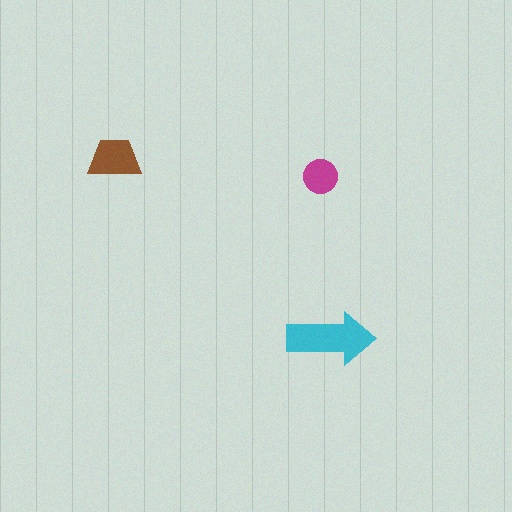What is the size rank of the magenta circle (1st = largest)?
3rd.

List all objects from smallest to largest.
The magenta circle, the brown trapezoid, the cyan arrow.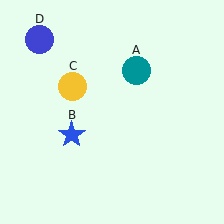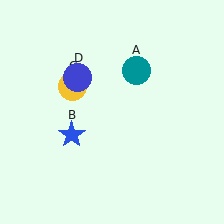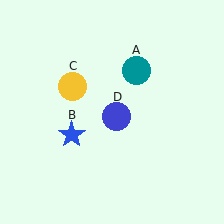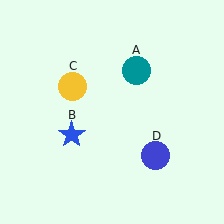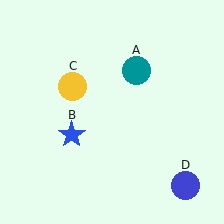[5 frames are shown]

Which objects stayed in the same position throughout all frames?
Teal circle (object A) and blue star (object B) and yellow circle (object C) remained stationary.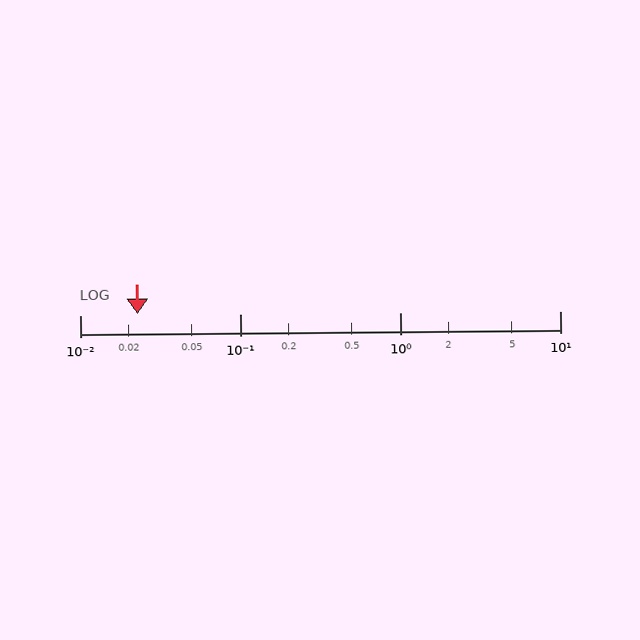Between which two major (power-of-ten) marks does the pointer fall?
The pointer is between 0.01 and 0.1.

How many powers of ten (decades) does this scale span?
The scale spans 3 decades, from 0.01 to 10.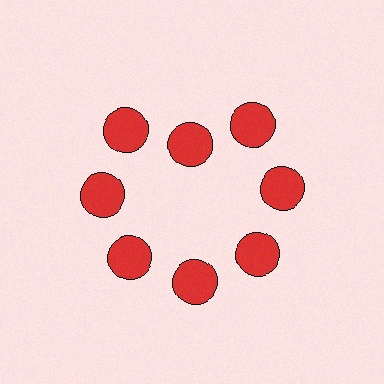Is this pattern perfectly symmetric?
No. The 8 red circles are arranged in a ring, but one element near the 12 o'clock position is pulled inward toward the center, breaking the 8-fold rotational symmetry.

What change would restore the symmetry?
The symmetry would be restored by moving it outward, back onto the ring so that all 8 circles sit at equal angles and equal distance from the center.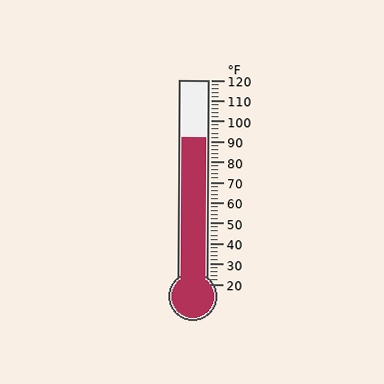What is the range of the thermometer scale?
The thermometer scale ranges from 20°F to 120°F.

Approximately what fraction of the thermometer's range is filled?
The thermometer is filled to approximately 70% of its range.